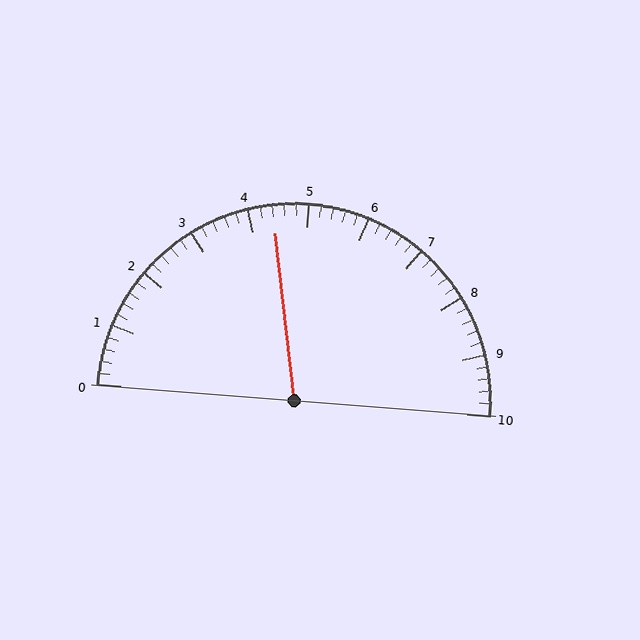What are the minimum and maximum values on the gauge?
The gauge ranges from 0 to 10.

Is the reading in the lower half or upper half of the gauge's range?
The reading is in the lower half of the range (0 to 10).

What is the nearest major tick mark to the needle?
The nearest major tick mark is 4.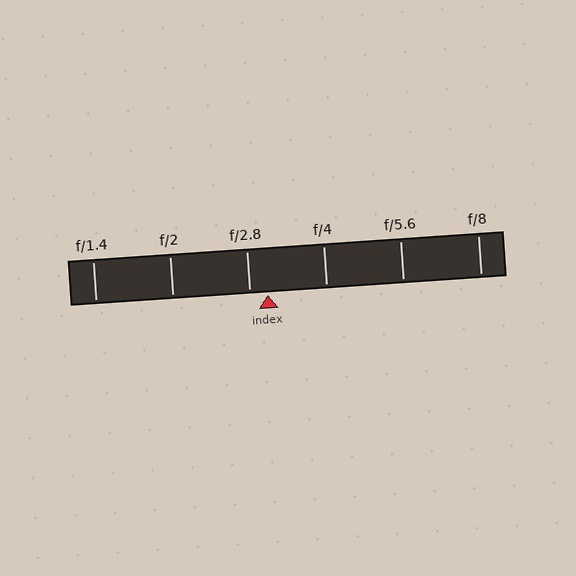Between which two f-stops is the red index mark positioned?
The index mark is between f/2.8 and f/4.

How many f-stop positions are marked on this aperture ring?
There are 6 f-stop positions marked.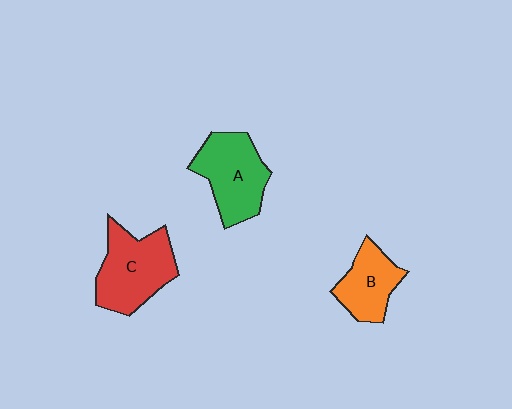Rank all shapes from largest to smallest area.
From largest to smallest: C (red), A (green), B (orange).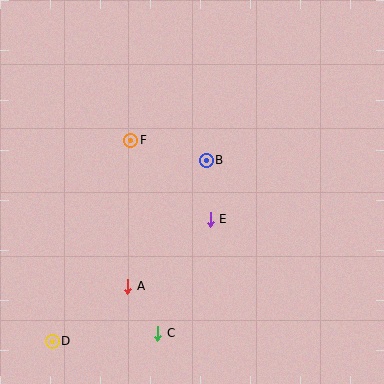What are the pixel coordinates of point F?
Point F is at (131, 141).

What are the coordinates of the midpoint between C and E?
The midpoint between C and E is at (184, 276).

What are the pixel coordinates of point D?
Point D is at (52, 341).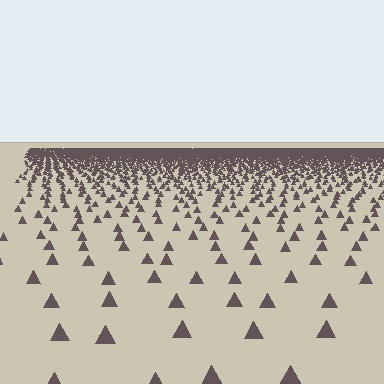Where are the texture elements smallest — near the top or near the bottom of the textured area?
Near the top.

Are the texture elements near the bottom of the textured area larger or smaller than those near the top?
Larger. Near the bottom, elements are closer to the viewer and appear at a bigger on-screen size.